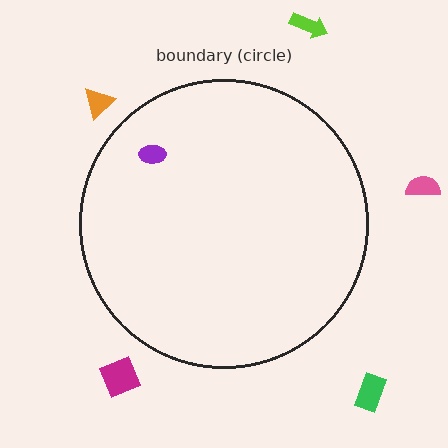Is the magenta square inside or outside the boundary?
Outside.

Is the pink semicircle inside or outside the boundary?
Outside.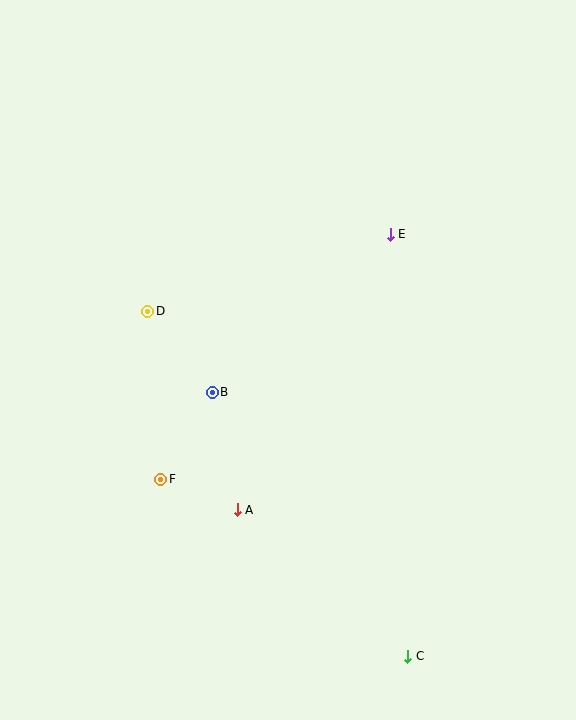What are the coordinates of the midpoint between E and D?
The midpoint between E and D is at (269, 273).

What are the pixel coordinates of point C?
Point C is at (408, 656).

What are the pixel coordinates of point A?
Point A is at (237, 510).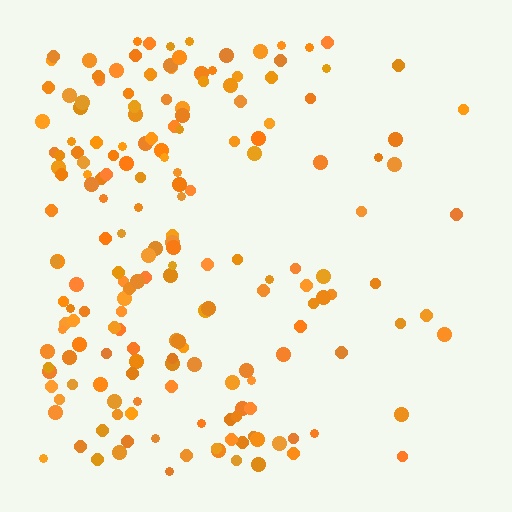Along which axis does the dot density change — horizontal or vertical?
Horizontal.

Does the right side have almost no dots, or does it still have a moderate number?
Still a moderate number, just noticeably fewer than the left.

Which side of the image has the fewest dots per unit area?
The right.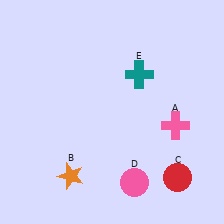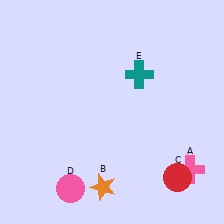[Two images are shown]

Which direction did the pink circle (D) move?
The pink circle (D) moved left.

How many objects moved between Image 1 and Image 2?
3 objects moved between the two images.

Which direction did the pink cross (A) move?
The pink cross (A) moved down.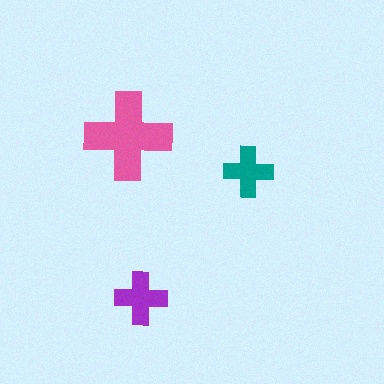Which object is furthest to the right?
The teal cross is rightmost.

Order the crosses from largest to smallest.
the pink one, the purple one, the teal one.